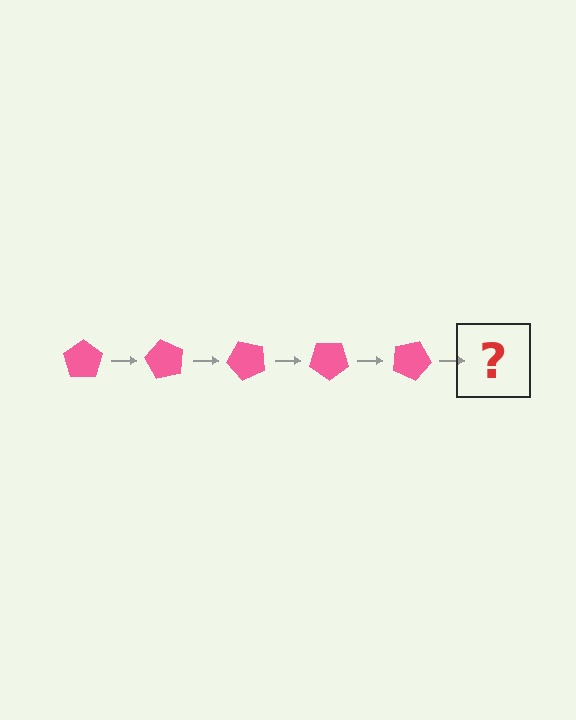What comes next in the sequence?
The next element should be a pink pentagon rotated 300 degrees.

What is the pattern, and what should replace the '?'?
The pattern is that the pentagon rotates 60 degrees each step. The '?' should be a pink pentagon rotated 300 degrees.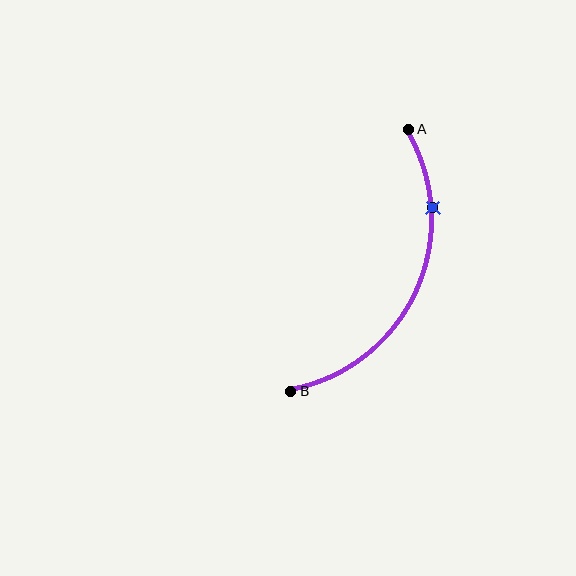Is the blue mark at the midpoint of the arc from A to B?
No. The blue mark lies on the arc but is closer to endpoint A. The arc midpoint would be at the point on the curve equidistant along the arc from both A and B.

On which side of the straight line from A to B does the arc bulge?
The arc bulges to the right of the straight line connecting A and B.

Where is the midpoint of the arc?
The arc midpoint is the point on the curve farthest from the straight line joining A and B. It sits to the right of that line.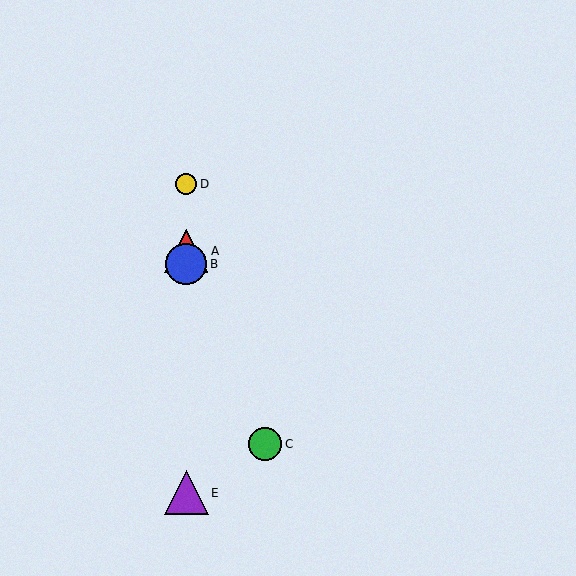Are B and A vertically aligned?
Yes, both are at x≈186.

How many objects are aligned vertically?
4 objects (A, B, D, E) are aligned vertically.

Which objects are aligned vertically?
Objects A, B, D, E are aligned vertically.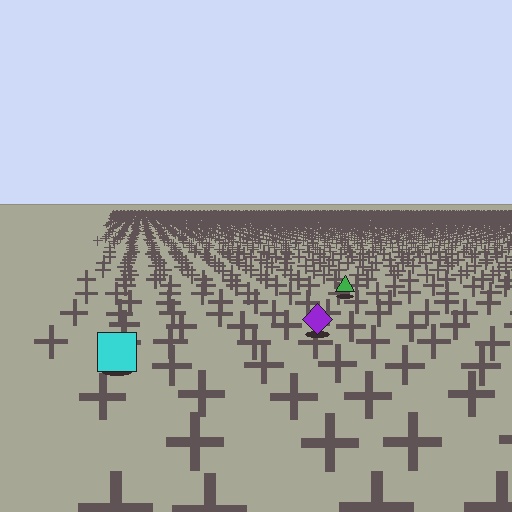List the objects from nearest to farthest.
From nearest to farthest: the cyan square, the purple diamond, the green triangle.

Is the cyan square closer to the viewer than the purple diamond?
Yes. The cyan square is closer — you can tell from the texture gradient: the ground texture is coarser near it.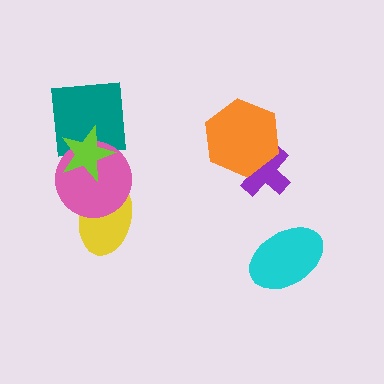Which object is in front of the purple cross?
The orange hexagon is in front of the purple cross.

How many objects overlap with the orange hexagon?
1 object overlaps with the orange hexagon.